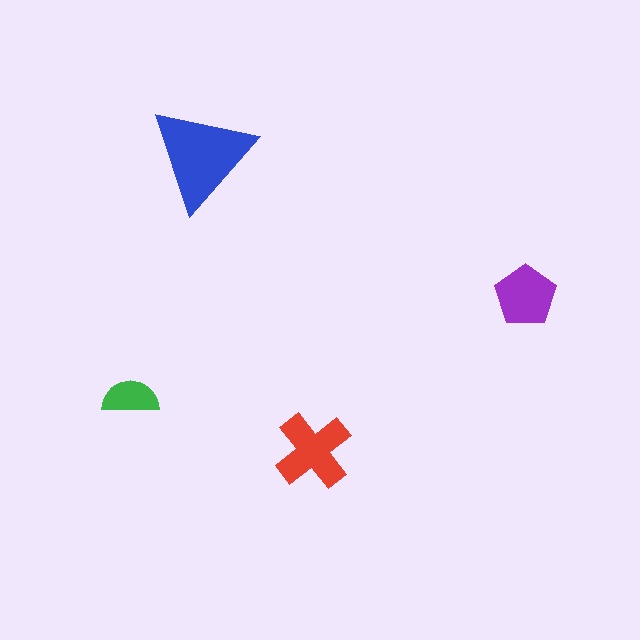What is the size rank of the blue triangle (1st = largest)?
1st.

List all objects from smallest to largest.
The green semicircle, the purple pentagon, the red cross, the blue triangle.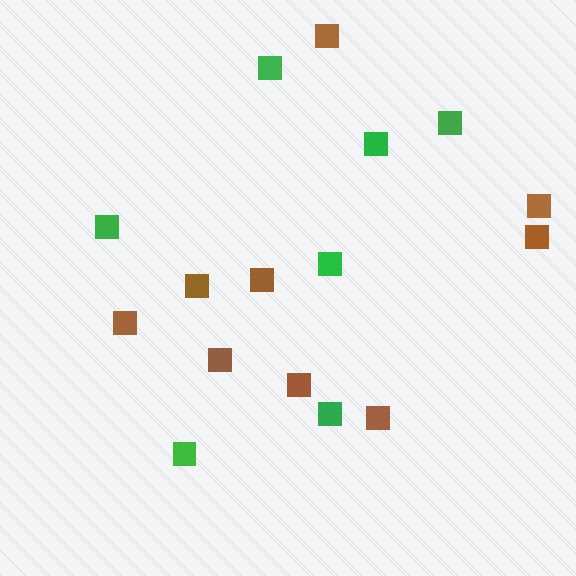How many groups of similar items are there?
There are 2 groups: one group of green squares (7) and one group of brown squares (9).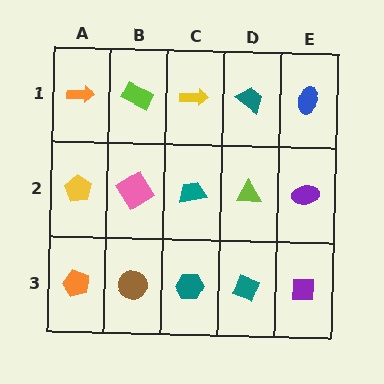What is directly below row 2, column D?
A teal diamond.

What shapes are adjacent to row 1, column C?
A teal trapezoid (row 2, column C), a lime rectangle (row 1, column B), a teal trapezoid (row 1, column D).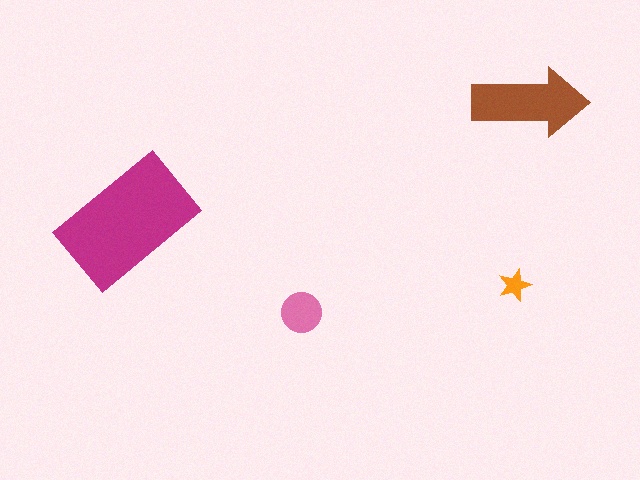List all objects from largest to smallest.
The magenta rectangle, the brown arrow, the pink circle, the orange star.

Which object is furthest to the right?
The brown arrow is rightmost.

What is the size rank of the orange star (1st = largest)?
4th.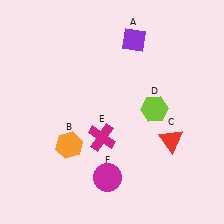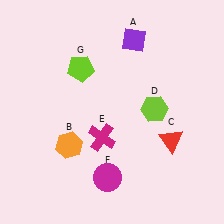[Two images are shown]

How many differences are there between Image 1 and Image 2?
There is 1 difference between the two images.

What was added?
A lime pentagon (G) was added in Image 2.